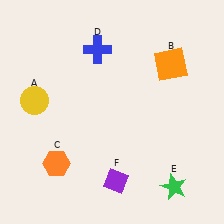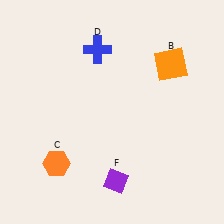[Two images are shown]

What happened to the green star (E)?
The green star (E) was removed in Image 2. It was in the bottom-right area of Image 1.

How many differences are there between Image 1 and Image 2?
There are 2 differences between the two images.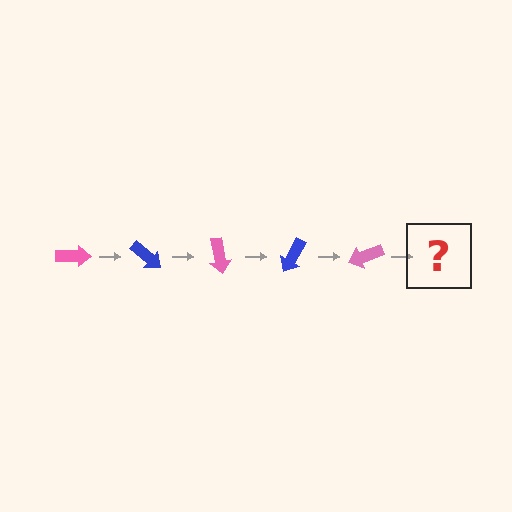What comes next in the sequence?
The next element should be a blue arrow, rotated 200 degrees from the start.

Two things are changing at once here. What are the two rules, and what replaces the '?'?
The two rules are that it rotates 40 degrees each step and the color cycles through pink and blue. The '?' should be a blue arrow, rotated 200 degrees from the start.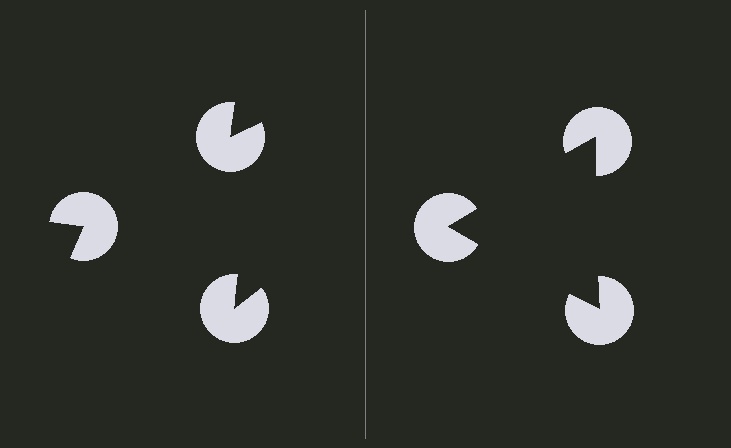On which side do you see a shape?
An illusory triangle appears on the right side. On the left side the wedge cuts are rotated, so no coherent shape forms.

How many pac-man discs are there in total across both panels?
6 — 3 on each side.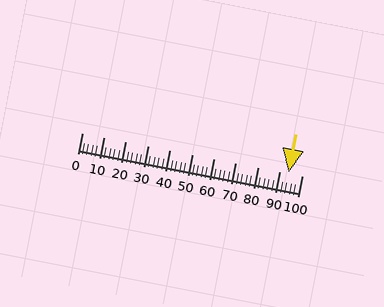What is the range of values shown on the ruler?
The ruler shows values from 0 to 100.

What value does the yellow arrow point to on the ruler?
The yellow arrow points to approximately 94.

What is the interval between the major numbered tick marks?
The major tick marks are spaced 10 units apart.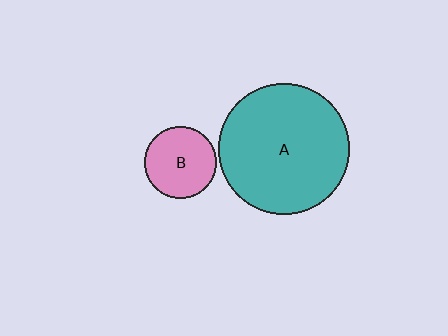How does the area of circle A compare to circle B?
Approximately 3.3 times.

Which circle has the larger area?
Circle A (teal).